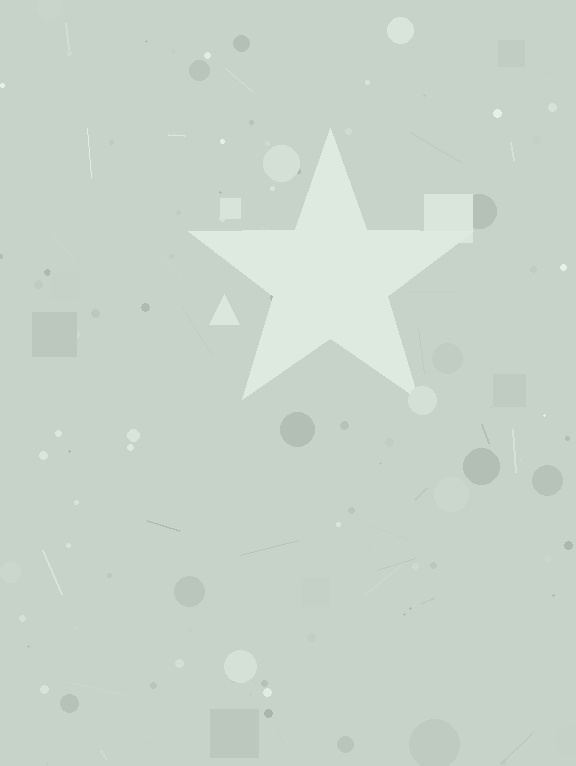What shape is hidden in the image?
A star is hidden in the image.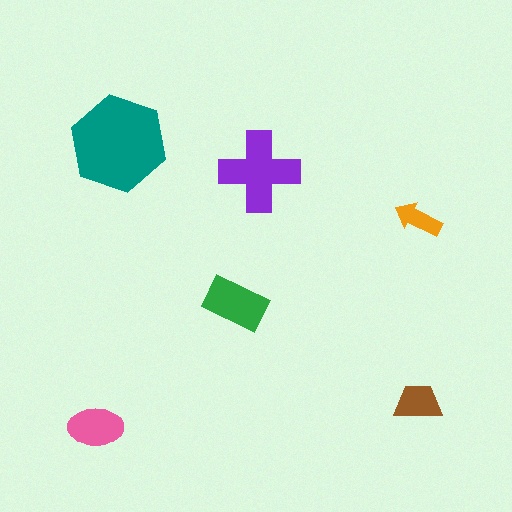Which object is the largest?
The teal hexagon.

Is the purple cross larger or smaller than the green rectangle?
Larger.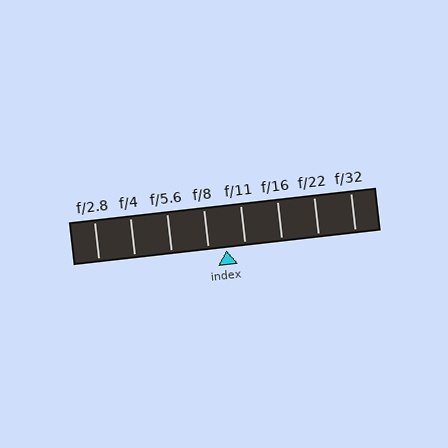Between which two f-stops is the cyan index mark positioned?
The index mark is between f/8 and f/11.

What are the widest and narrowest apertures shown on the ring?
The widest aperture shown is f/2.8 and the narrowest is f/32.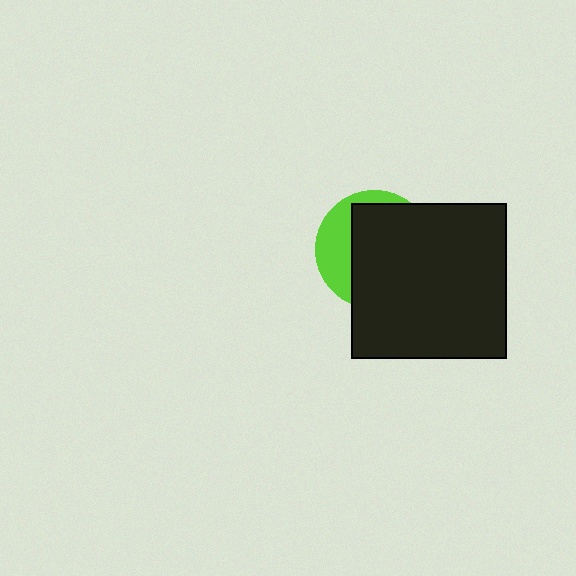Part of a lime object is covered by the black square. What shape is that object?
It is a circle.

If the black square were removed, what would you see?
You would see the complete lime circle.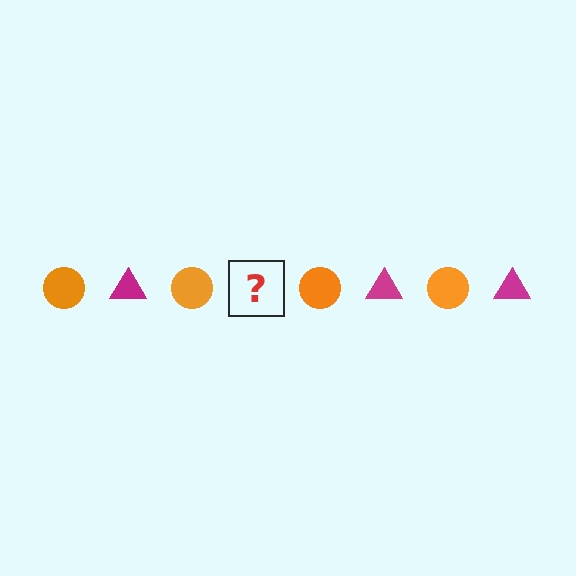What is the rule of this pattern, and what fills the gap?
The rule is that the pattern alternates between orange circle and magenta triangle. The gap should be filled with a magenta triangle.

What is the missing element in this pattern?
The missing element is a magenta triangle.